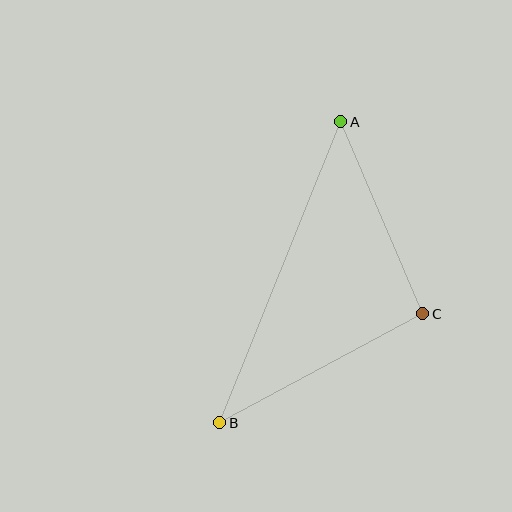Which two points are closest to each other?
Points A and C are closest to each other.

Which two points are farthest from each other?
Points A and B are farthest from each other.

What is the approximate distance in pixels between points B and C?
The distance between B and C is approximately 231 pixels.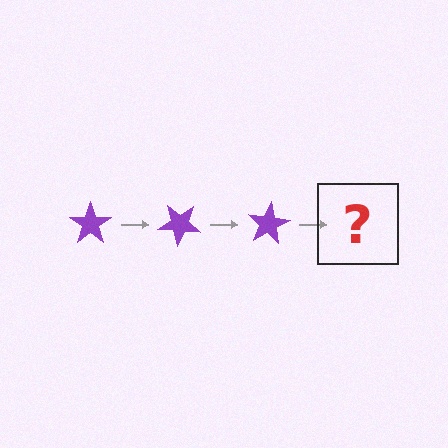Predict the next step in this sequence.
The next step is a purple star rotated 120 degrees.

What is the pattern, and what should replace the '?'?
The pattern is that the star rotates 40 degrees each step. The '?' should be a purple star rotated 120 degrees.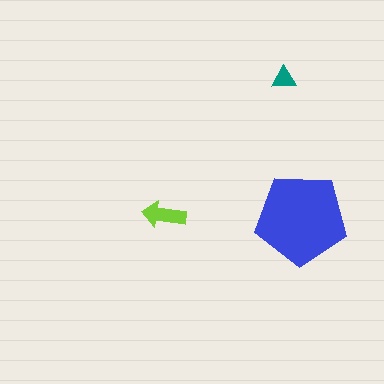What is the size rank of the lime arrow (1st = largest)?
2nd.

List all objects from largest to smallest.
The blue pentagon, the lime arrow, the teal triangle.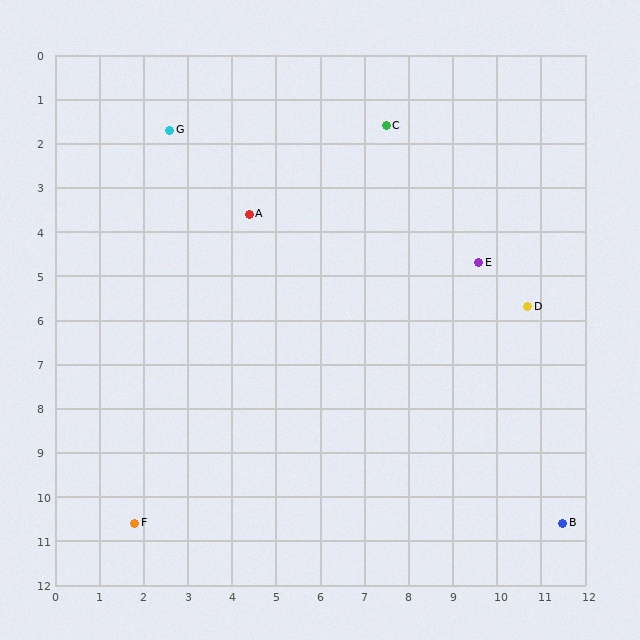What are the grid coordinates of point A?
Point A is at approximately (4.4, 3.6).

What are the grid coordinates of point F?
Point F is at approximately (1.8, 10.6).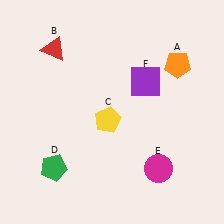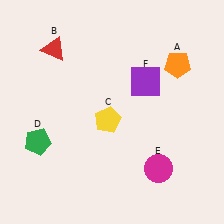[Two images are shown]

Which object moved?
The green pentagon (D) moved up.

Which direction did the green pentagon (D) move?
The green pentagon (D) moved up.